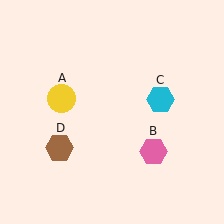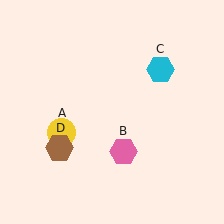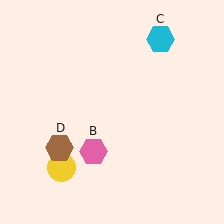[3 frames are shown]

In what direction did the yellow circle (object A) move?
The yellow circle (object A) moved down.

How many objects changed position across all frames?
3 objects changed position: yellow circle (object A), pink hexagon (object B), cyan hexagon (object C).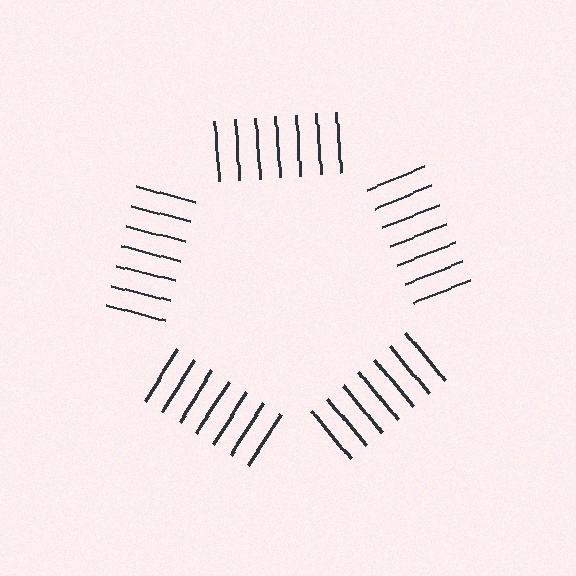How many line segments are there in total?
35 — 7 along each of the 5 edges.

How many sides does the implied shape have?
5 sides — the line-ends trace a pentagon.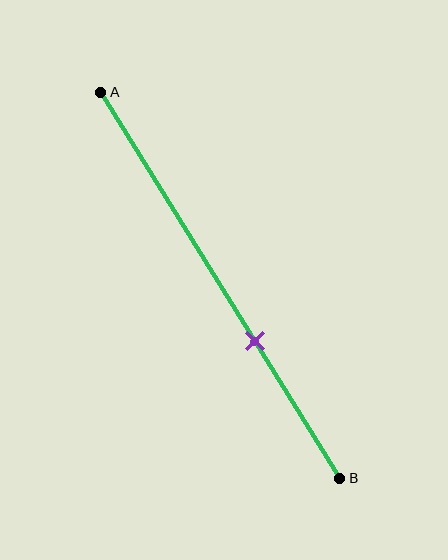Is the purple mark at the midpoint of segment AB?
No, the mark is at about 65% from A, not at the 50% midpoint.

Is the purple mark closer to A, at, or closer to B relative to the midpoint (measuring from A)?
The purple mark is closer to point B than the midpoint of segment AB.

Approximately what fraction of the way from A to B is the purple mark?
The purple mark is approximately 65% of the way from A to B.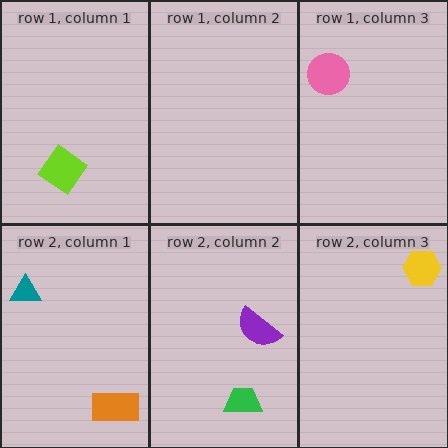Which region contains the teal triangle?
The row 2, column 1 region.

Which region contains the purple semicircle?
The row 2, column 2 region.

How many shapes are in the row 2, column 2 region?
2.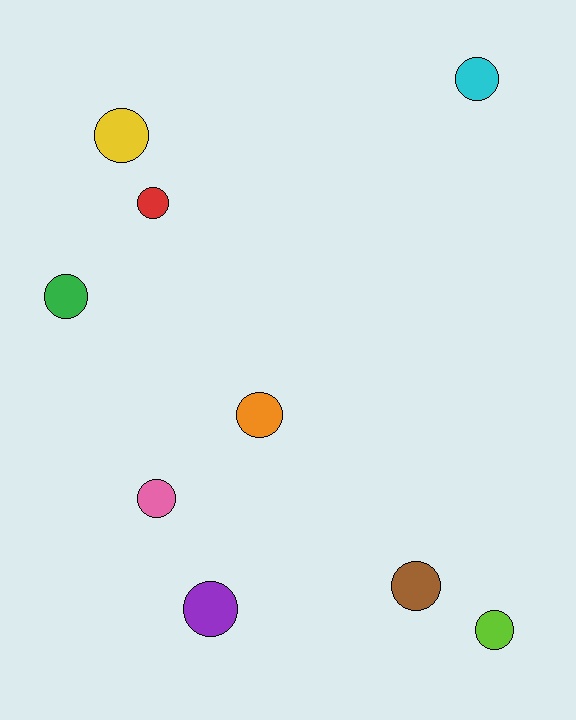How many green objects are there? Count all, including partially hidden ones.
There is 1 green object.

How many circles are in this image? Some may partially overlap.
There are 9 circles.